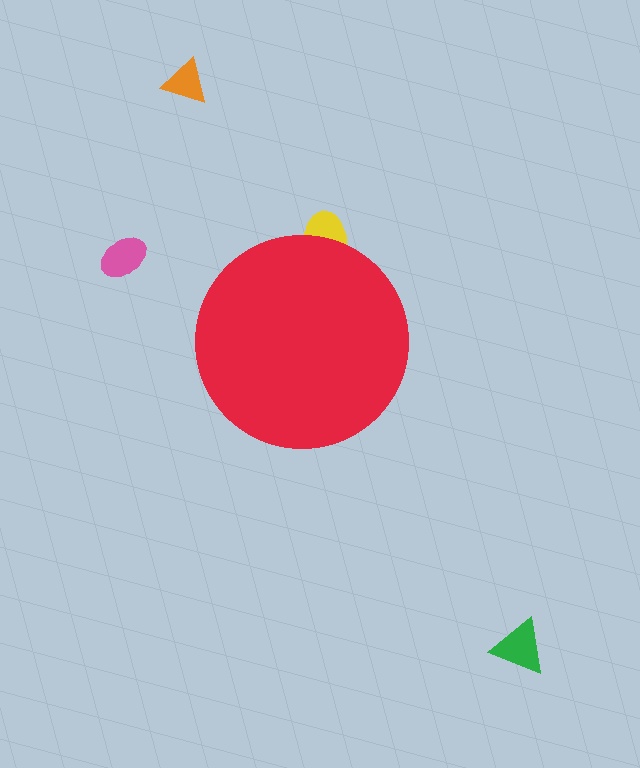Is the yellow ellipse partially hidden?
Yes, the yellow ellipse is partially hidden behind the red circle.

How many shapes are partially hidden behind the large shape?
1 shape is partially hidden.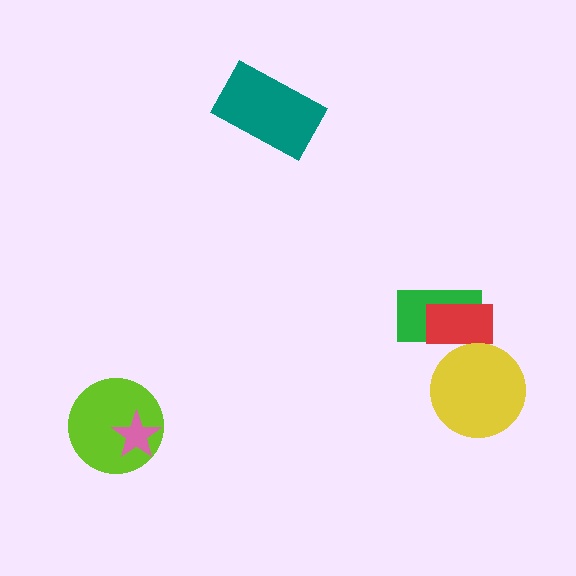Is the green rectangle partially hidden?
Yes, it is partially covered by another shape.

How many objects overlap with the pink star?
1 object overlaps with the pink star.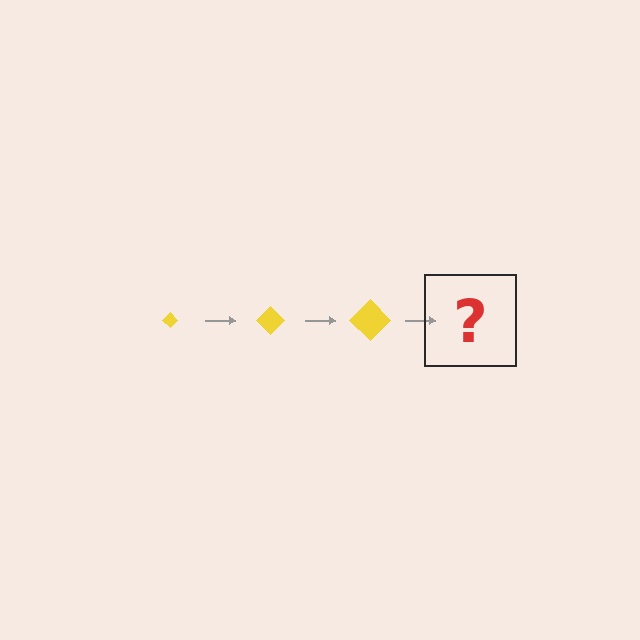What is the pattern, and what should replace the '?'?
The pattern is that the diamond gets progressively larger each step. The '?' should be a yellow diamond, larger than the previous one.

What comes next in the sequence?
The next element should be a yellow diamond, larger than the previous one.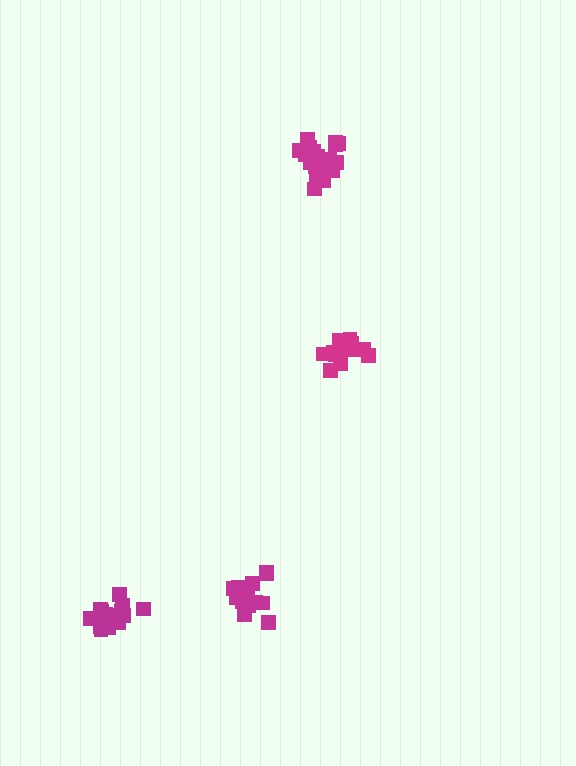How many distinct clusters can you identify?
There are 4 distinct clusters.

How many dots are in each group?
Group 1: 21 dots, Group 2: 17 dots, Group 3: 15 dots, Group 4: 21 dots (74 total).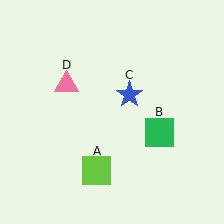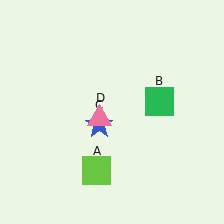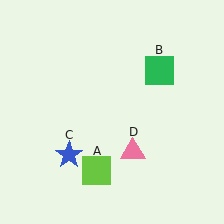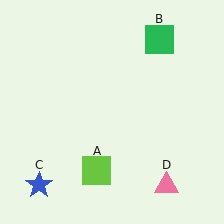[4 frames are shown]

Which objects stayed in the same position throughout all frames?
Lime square (object A) remained stationary.